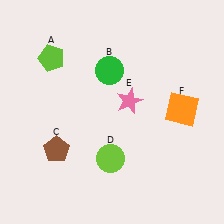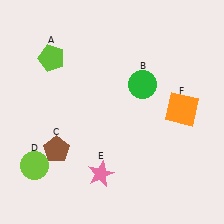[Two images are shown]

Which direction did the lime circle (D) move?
The lime circle (D) moved left.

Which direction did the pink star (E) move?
The pink star (E) moved down.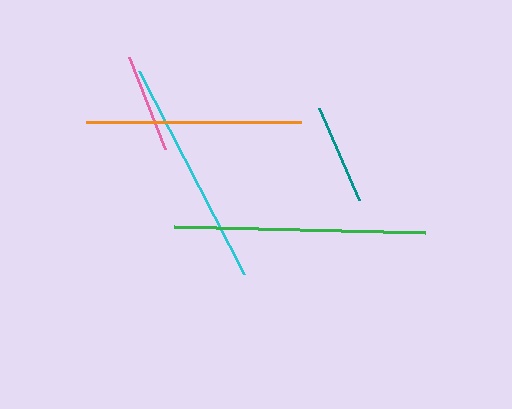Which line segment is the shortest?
The pink line is the shortest at approximately 98 pixels.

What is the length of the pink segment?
The pink segment is approximately 98 pixels long.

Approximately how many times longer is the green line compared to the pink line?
The green line is approximately 2.6 times the length of the pink line.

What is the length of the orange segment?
The orange segment is approximately 215 pixels long.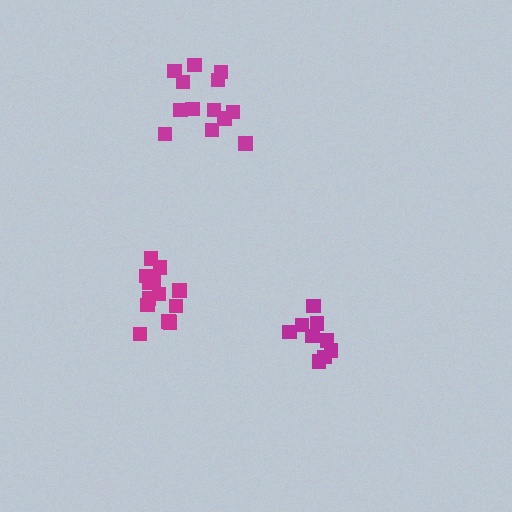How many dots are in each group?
Group 1: 9 dots, Group 2: 13 dots, Group 3: 13 dots (35 total).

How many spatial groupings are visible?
There are 3 spatial groupings.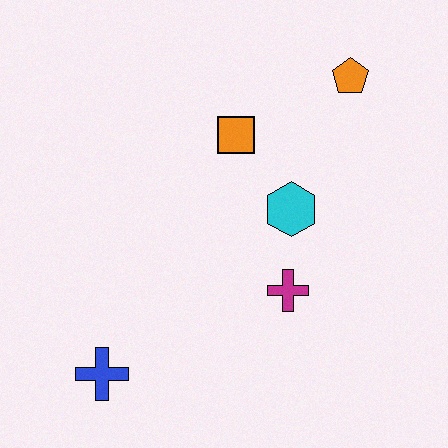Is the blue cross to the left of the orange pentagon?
Yes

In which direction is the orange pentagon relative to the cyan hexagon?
The orange pentagon is above the cyan hexagon.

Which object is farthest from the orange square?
The blue cross is farthest from the orange square.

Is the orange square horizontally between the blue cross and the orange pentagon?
Yes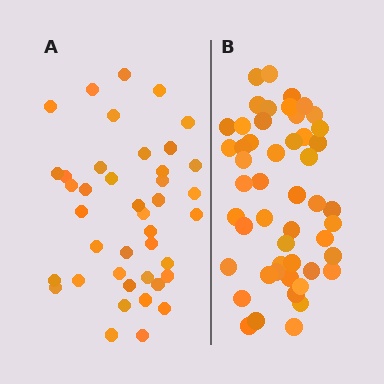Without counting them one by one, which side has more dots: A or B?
Region B (the right region) has more dots.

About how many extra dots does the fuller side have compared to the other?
Region B has roughly 8 or so more dots than region A.